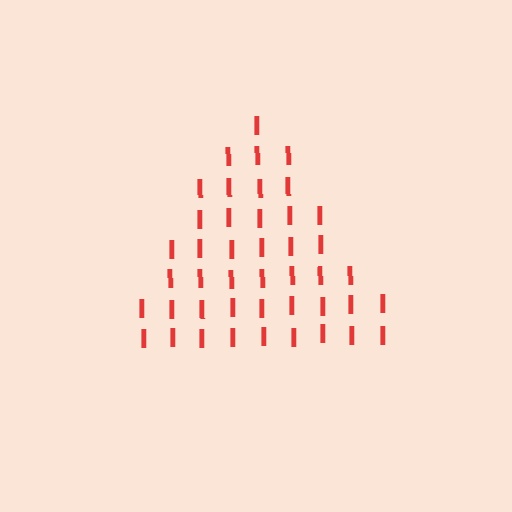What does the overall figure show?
The overall figure shows a triangle.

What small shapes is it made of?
It is made of small letter I's.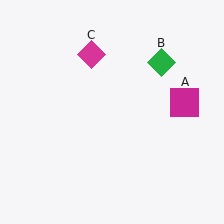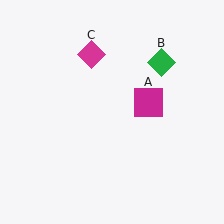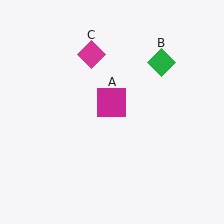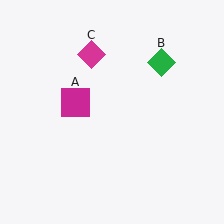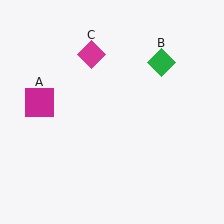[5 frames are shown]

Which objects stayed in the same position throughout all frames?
Green diamond (object B) and magenta diamond (object C) remained stationary.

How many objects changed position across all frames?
1 object changed position: magenta square (object A).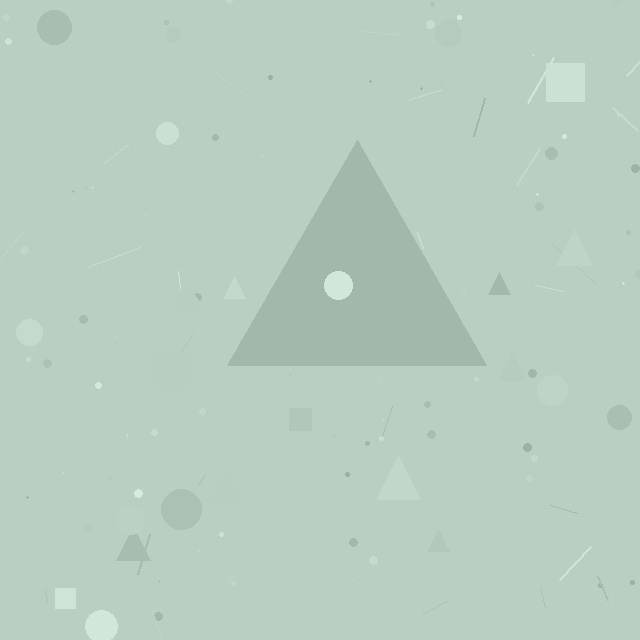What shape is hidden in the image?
A triangle is hidden in the image.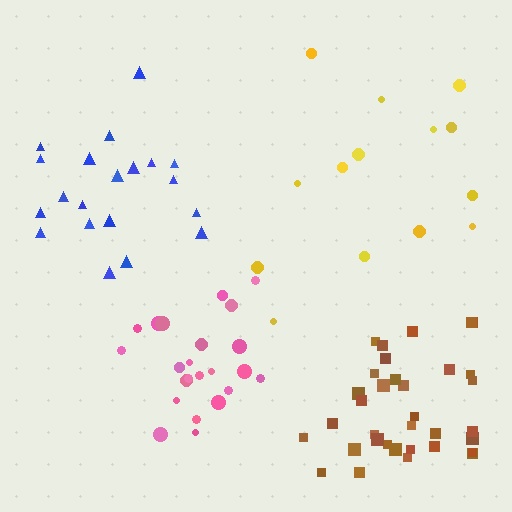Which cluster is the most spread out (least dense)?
Yellow.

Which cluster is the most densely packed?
Pink.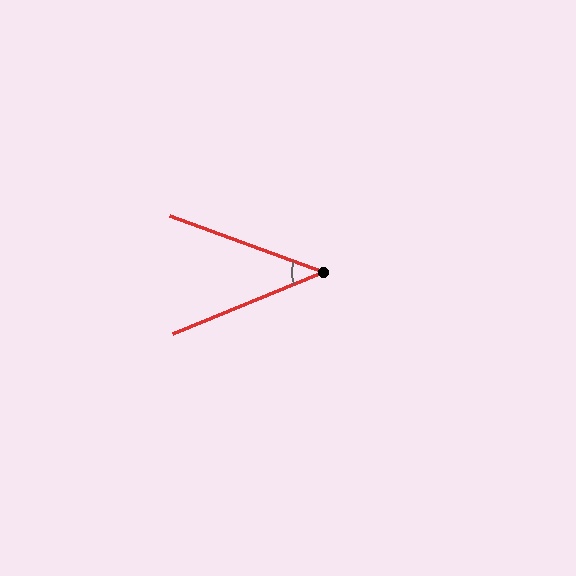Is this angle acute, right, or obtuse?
It is acute.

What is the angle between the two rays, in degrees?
Approximately 42 degrees.